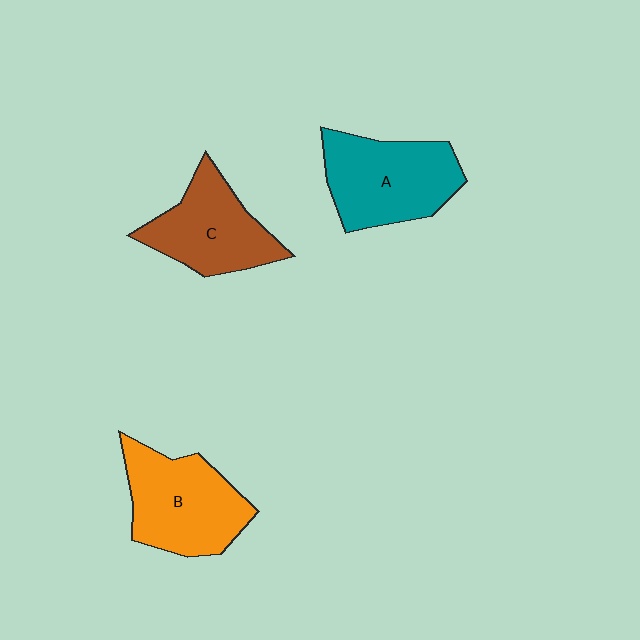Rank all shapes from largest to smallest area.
From largest to smallest: A (teal), B (orange), C (brown).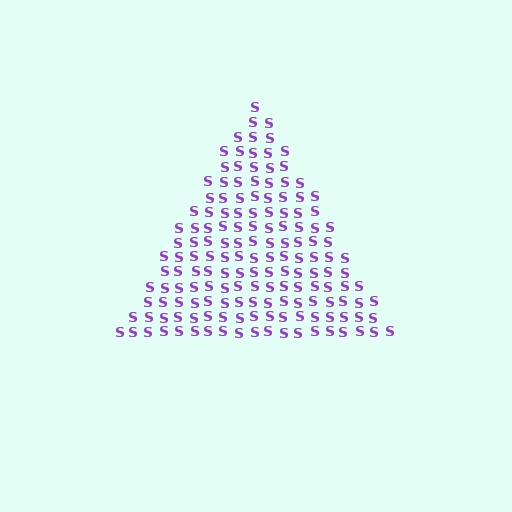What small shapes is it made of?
It is made of small letter S's.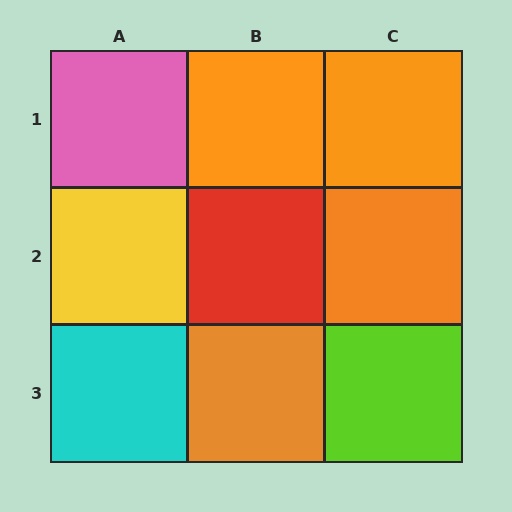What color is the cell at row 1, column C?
Orange.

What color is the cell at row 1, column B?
Orange.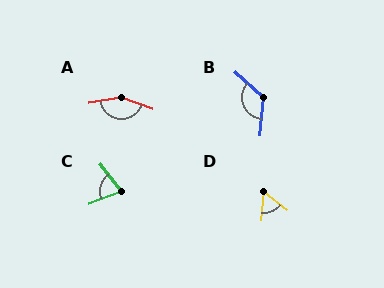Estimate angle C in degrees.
Approximately 74 degrees.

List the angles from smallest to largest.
D (56°), C (74°), B (127°), A (149°).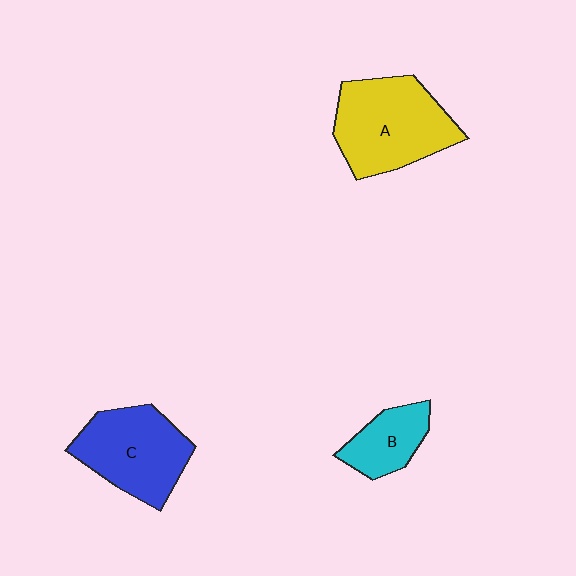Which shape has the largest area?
Shape A (yellow).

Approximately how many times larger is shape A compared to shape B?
Approximately 2.1 times.